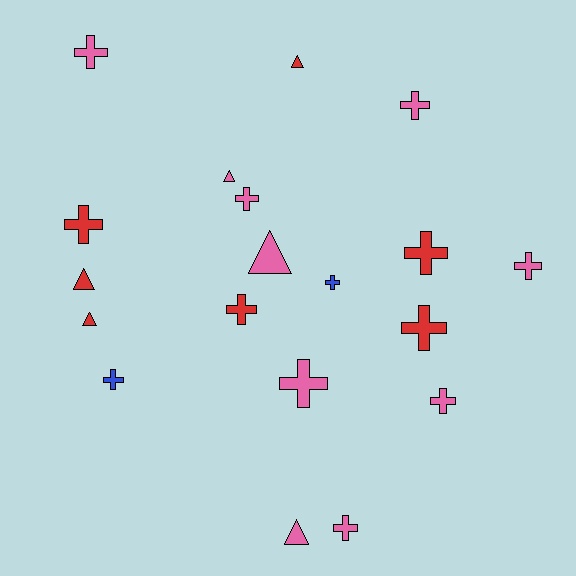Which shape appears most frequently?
Cross, with 13 objects.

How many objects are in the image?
There are 19 objects.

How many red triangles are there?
There are 3 red triangles.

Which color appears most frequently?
Pink, with 10 objects.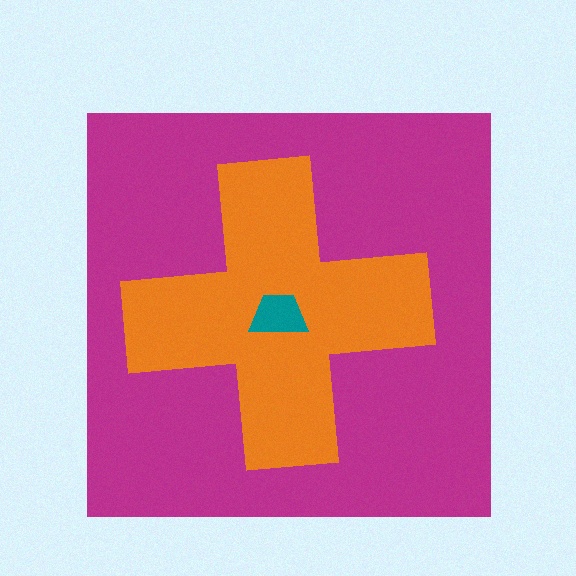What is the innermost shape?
The teal trapezoid.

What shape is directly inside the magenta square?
The orange cross.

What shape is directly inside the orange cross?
The teal trapezoid.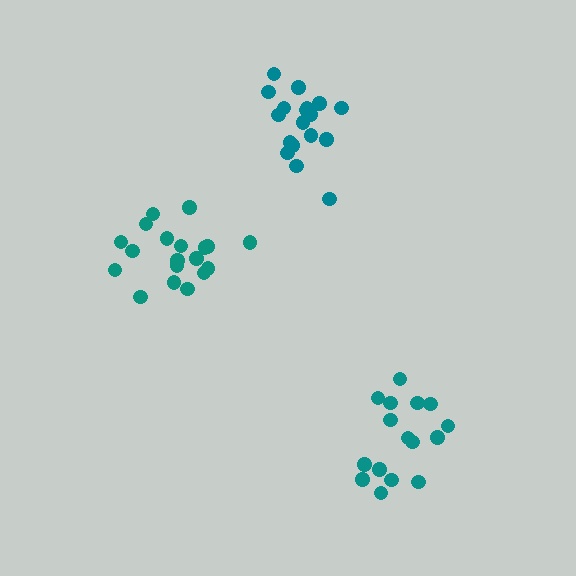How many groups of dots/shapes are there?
There are 3 groups.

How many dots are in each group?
Group 1: 18 dots, Group 2: 19 dots, Group 3: 16 dots (53 total).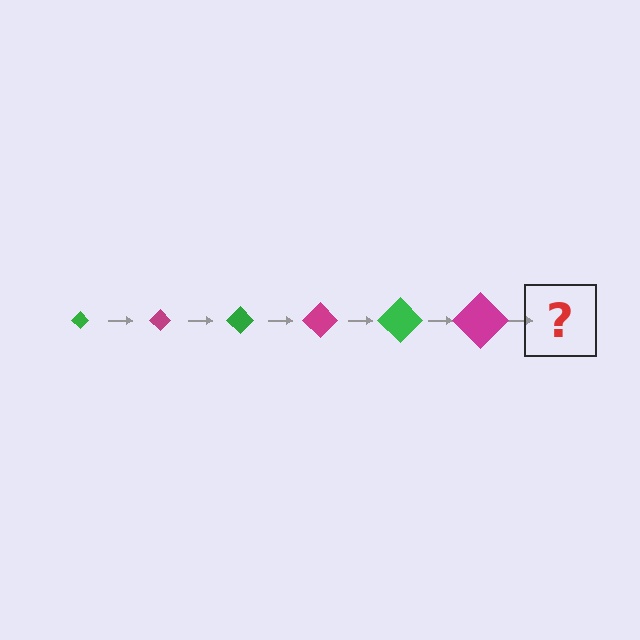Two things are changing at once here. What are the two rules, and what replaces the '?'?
The two rules are that the diamond grows larger each step and the color cycles through green and magenta. The '?' should be a green diamond, larger than the previous one.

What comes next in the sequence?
The next element should be a green diamond, larger than the previous one.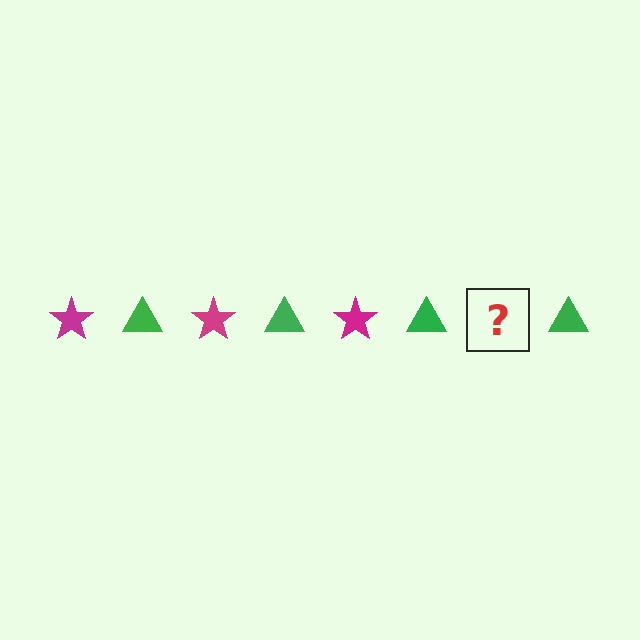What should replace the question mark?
The question mark should be replaced with a magenta star.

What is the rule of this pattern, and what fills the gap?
The rule is that the pattern alternates between magenta star and green triangle. The gap should be filled with a magenta star.